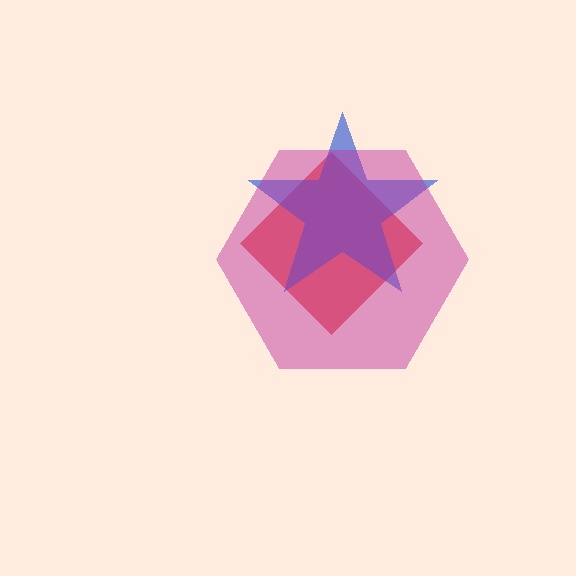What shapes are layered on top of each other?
The layered shapes are: a red diamond, a blue star, a magenta hexagon.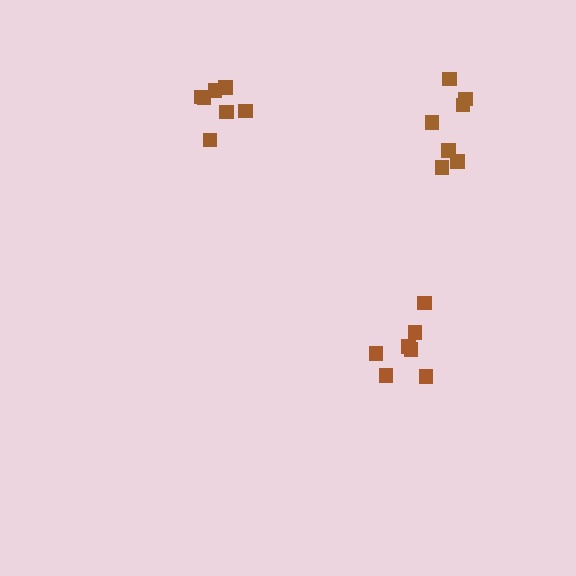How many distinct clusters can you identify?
There are 3 distinct clusters.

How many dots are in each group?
Group 1: 7 dots, Group 2: 7 dots, Group 3: 7 dots (21 total).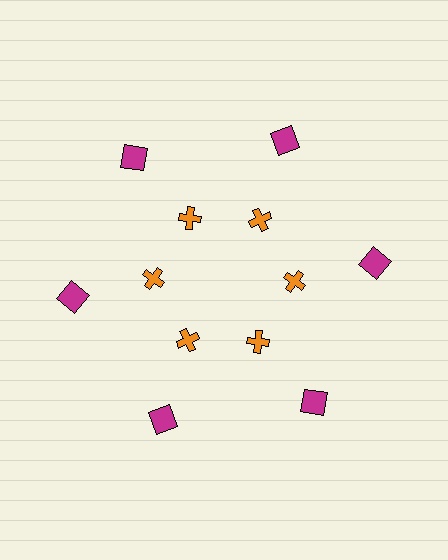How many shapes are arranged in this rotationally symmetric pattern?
There are 12 shapes, arranged in 6 groups of 2.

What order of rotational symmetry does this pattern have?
This pattern has 6-fold rotational symmetry.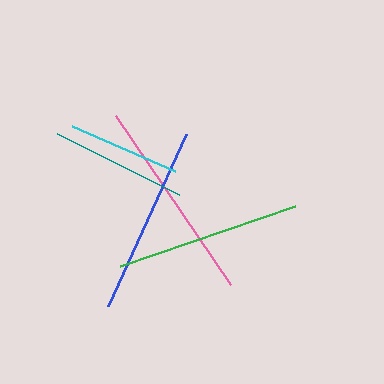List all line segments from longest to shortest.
From longest to shortest: pink, blue, green, teal, cyan.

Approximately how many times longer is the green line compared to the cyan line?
The green line is approximately 1.6 times the length of the cyan line.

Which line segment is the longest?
The pink line is the longest at approximately 204 pixels.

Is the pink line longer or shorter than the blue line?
The pink line is longer than the blue line.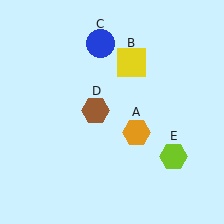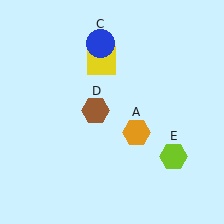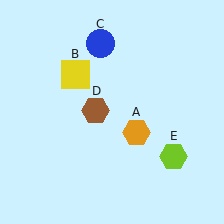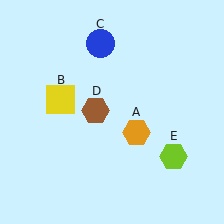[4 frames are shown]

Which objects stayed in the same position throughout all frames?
Orange hexagon (object A) and blue circle (object C) and brown hexagon (object D) and lime hexagon (object E) remained stationary.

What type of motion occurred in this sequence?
The yellow square (object B) rotated counterclockwise around the center of the scene.